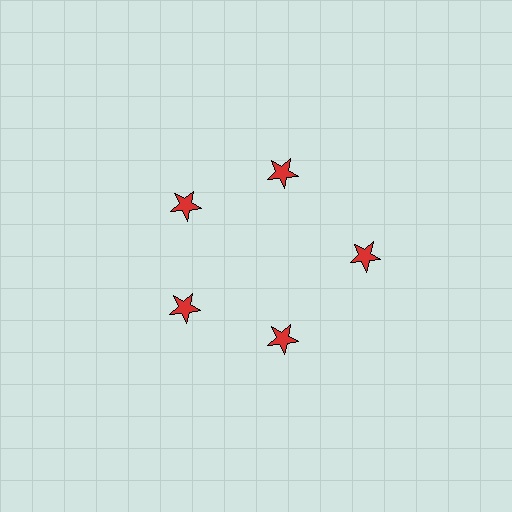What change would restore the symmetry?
The symmetry would be restored by moving it inward, back onto the ring so that all 5 stars sit at equal angles and equal distance from the center.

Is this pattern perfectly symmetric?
No. The 5 red stars are arranged in a ring, but one element near the 3 o'clock position is pushed outward from the center, breaking the 5-fold rotational symmetry.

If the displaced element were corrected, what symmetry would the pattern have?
It would have 5-fold rotational symmetry — the pattern would map onto itself every 72 degrees.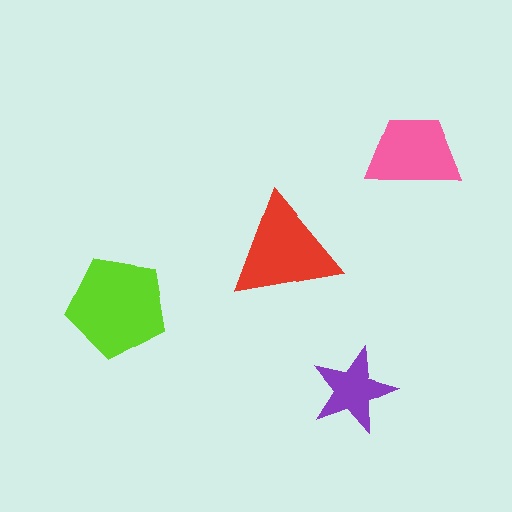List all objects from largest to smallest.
The lime pentagon, the red triangle, the pink trapezoid, the purple star.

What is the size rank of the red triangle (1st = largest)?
2nd.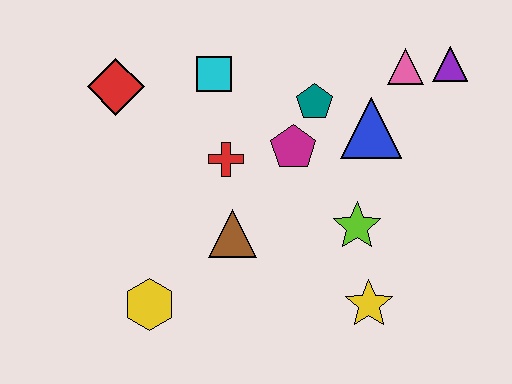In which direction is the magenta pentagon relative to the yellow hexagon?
The magenta pentagon is above the yellow hexagon.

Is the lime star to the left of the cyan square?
No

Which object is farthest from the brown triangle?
The purple triangle is farthest from the brown triangle.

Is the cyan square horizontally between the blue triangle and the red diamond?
Yes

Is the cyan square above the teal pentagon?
Yes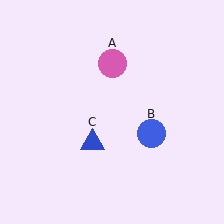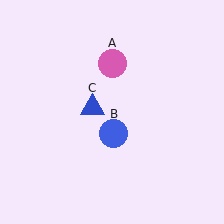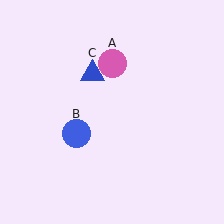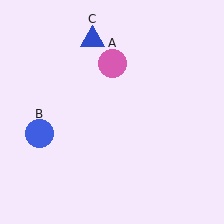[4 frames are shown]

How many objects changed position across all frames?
2 objects changed position: blue circle (object B), blue triangle (object C).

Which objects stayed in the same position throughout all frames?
Pink circle (object A) remained stationary.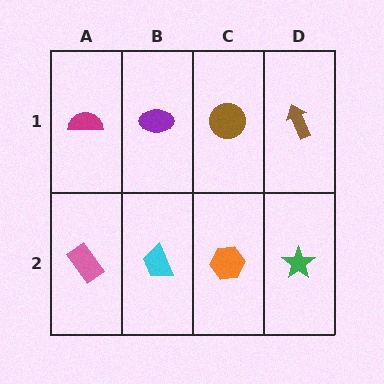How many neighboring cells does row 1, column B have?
3.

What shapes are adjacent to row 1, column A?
A pink rectangle (row 2, column A), a purple ellipse (row 1, column B).